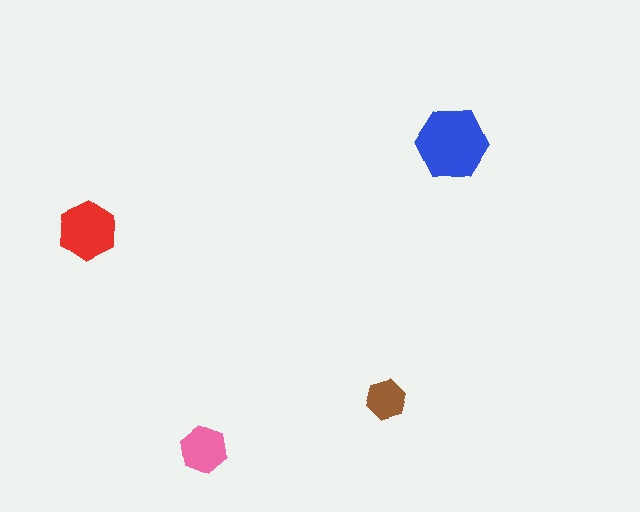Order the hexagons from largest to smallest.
the blue one, the red one, the pink one, the brown one.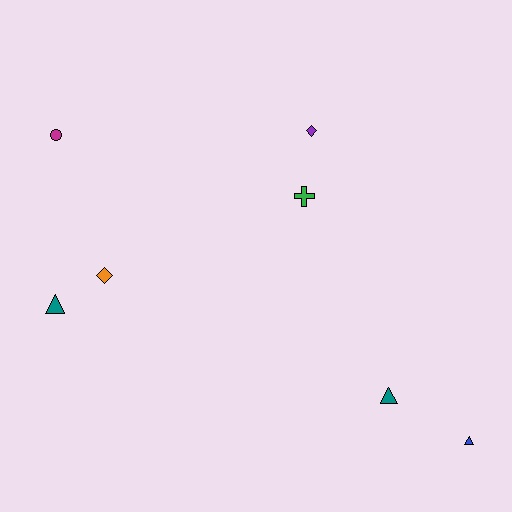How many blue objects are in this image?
There is 1 blue object.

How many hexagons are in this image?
There are no hexagons.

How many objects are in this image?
There are 7 objects.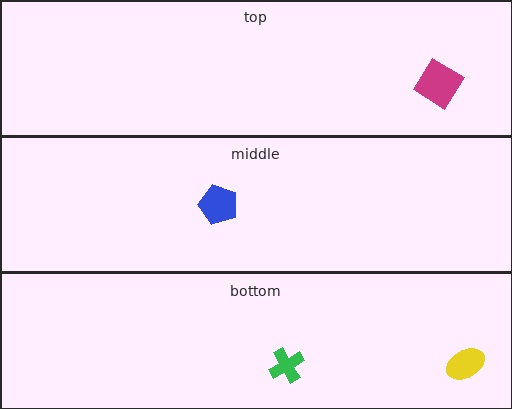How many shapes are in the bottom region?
2.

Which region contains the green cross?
The bottom region.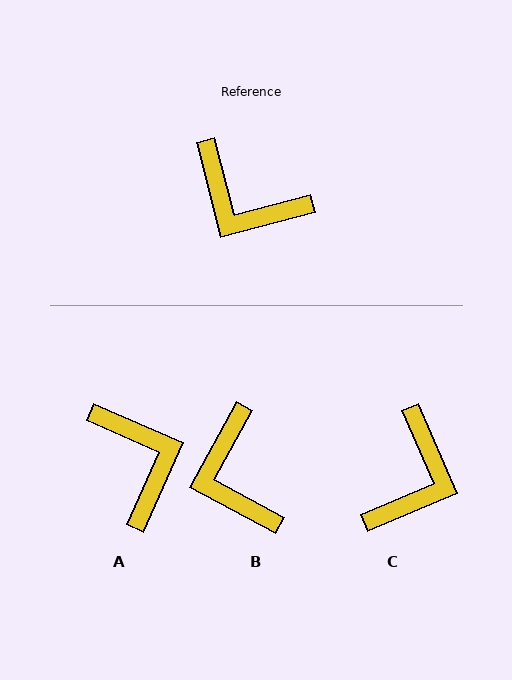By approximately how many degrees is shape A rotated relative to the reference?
Approximately 142 degrees counter-clockwise.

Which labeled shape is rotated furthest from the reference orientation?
A, about 142 degrees away.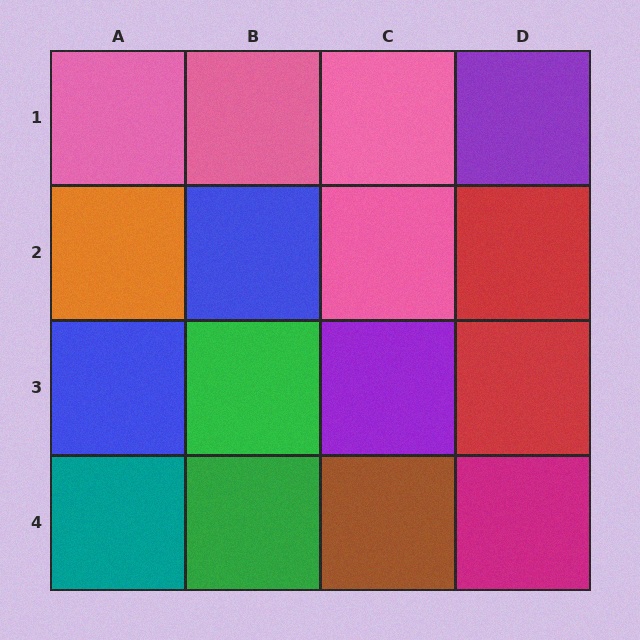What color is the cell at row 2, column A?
Orange.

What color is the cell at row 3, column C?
Purple.